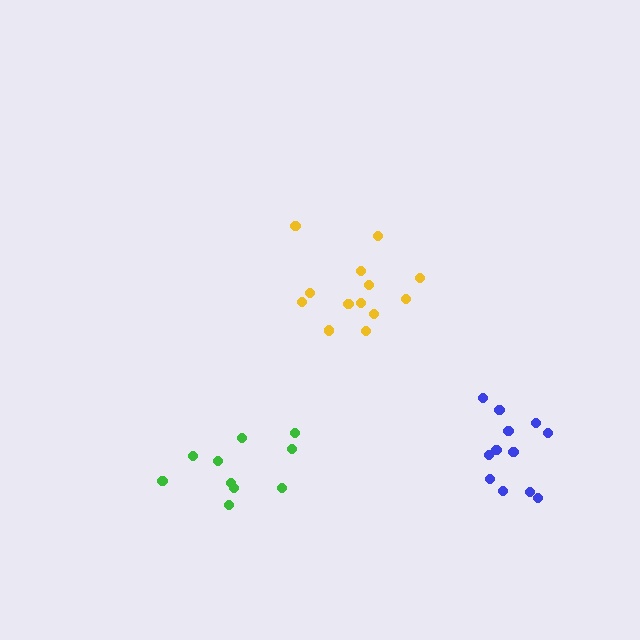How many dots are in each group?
Group 1: 13 dots, Group 2: 10 dots, Group 3: 12 dots (35 total).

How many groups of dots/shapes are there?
There are 3 groups.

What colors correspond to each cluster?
The clusters are colored: yellow, green, blue.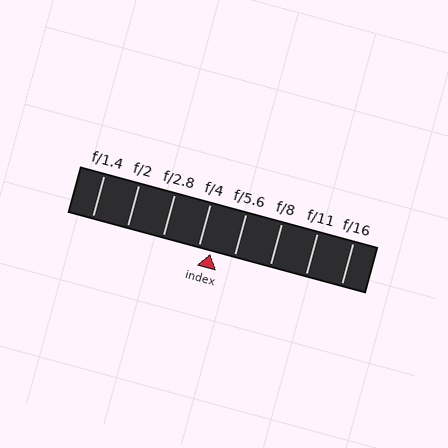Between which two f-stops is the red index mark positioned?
The index mark is between f/4 and f/5.6.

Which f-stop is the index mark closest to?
The index mark is closest to f/4.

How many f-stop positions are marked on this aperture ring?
There are 8 f-stop positions marked.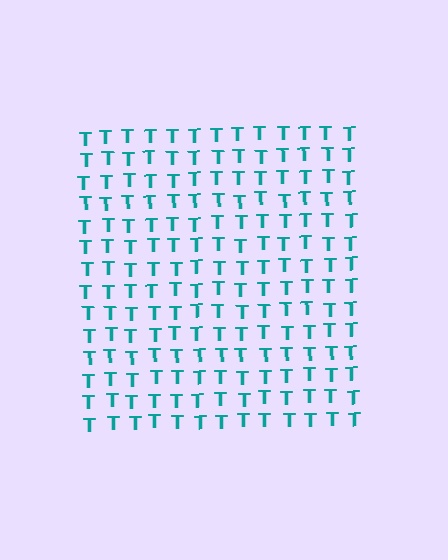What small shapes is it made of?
It is made of small letter T's.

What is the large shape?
The large shape is a square.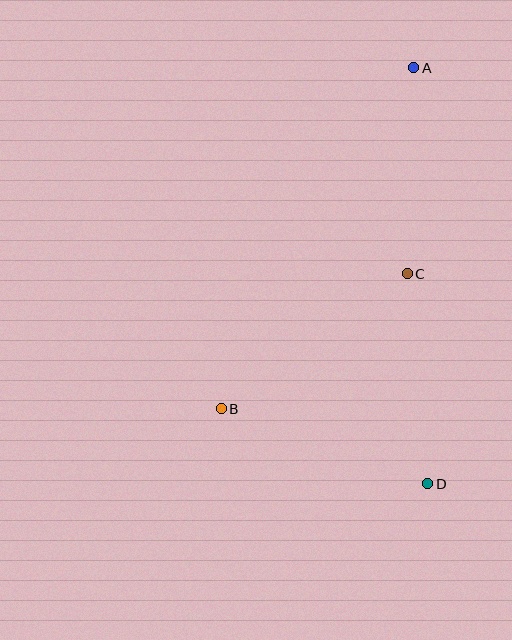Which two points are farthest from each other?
Points A and D are farthest from each other.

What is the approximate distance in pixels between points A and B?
The distance between A and B is approximately 392 pixels.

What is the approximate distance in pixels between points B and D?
The distance between B and D is approximately 219 pixels.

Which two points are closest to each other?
Points A and C are closest to each other.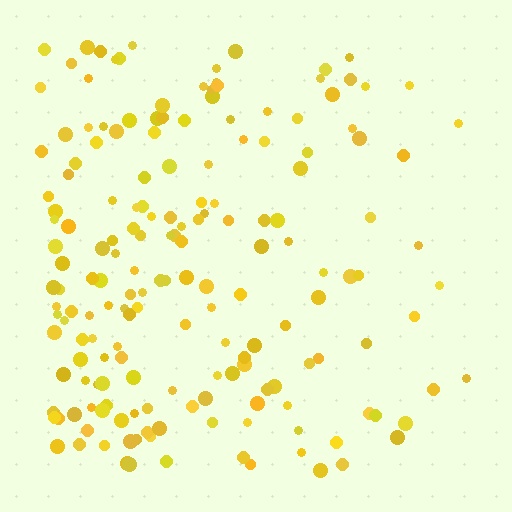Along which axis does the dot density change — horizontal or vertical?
Horizontal.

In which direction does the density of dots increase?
From right to left, with the left side densest.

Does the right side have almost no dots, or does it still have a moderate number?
Still a moderate number, just noticeably fewer than the left.